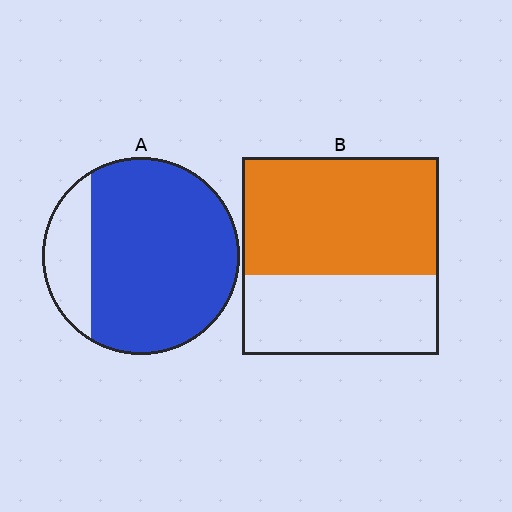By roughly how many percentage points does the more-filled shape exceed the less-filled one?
By roughly 20 percentage points (A over B).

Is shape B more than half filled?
Yes.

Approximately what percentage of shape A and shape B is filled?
A is approximately 80% and B is approximately 60%.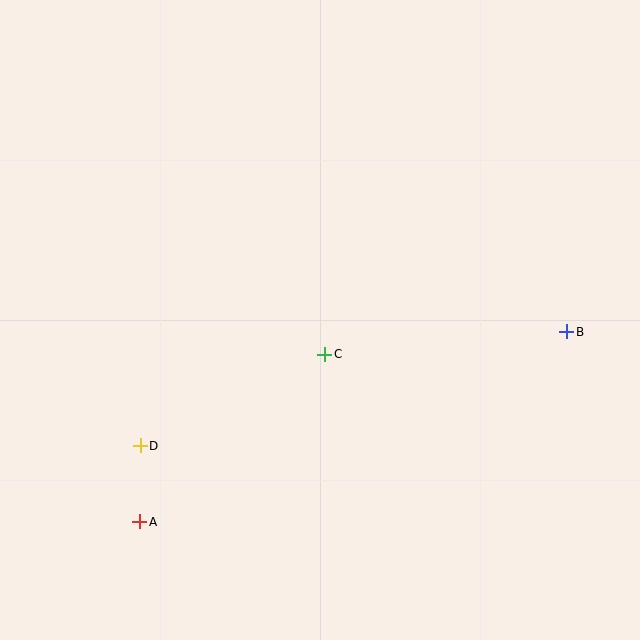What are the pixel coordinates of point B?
Point B is at (567, 332).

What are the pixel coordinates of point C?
Point C is at (325, 354).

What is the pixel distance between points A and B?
The distance between A and B is 467 pixels.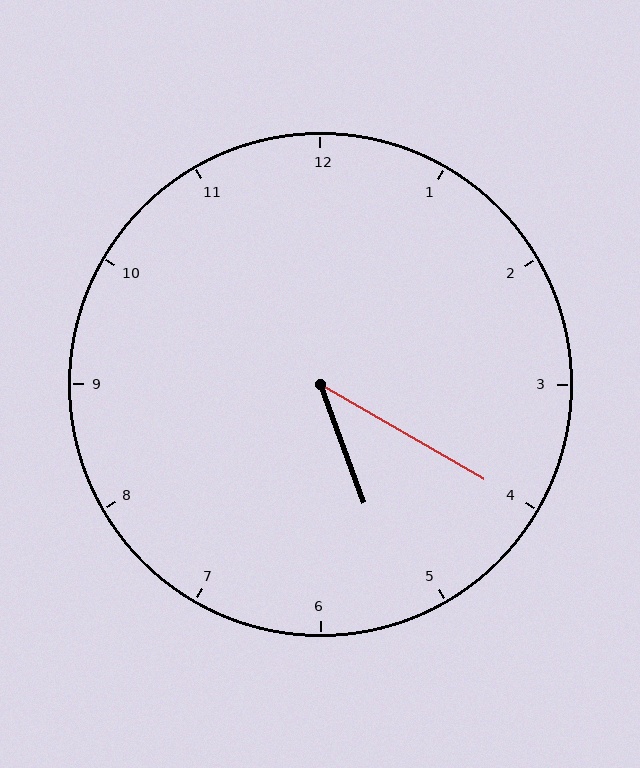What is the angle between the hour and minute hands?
Approximately 40 degrees.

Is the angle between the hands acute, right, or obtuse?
It is acute.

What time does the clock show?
5:20.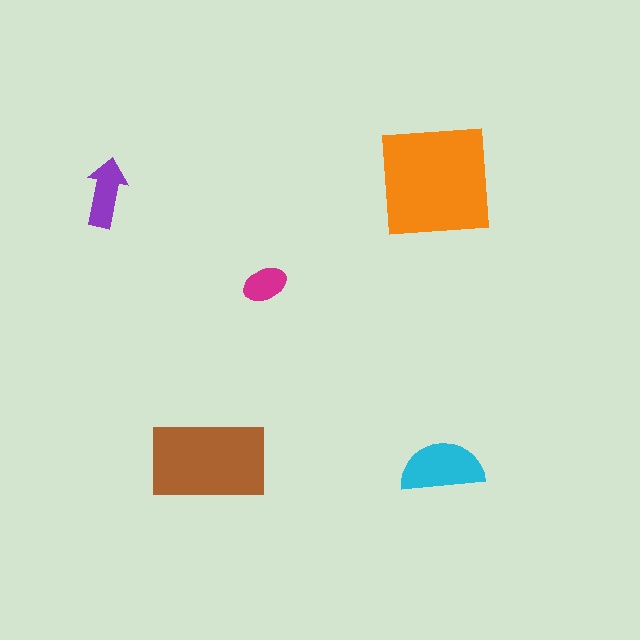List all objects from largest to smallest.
The orange square, the brown rectangle, the cyan semicircle, the purple arrow, the magenta ellipse.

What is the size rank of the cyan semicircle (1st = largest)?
3rd.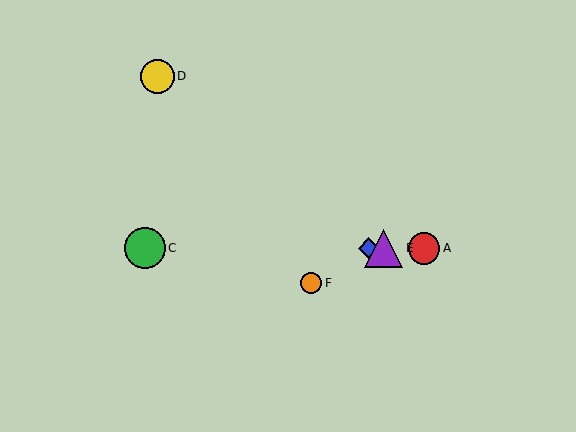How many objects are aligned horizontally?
4 objects (A, B, C, E) are aligned horizontally.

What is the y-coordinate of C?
Object C is at y≈248.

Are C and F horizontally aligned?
No, C is at y≈248 and F is at y≈283.